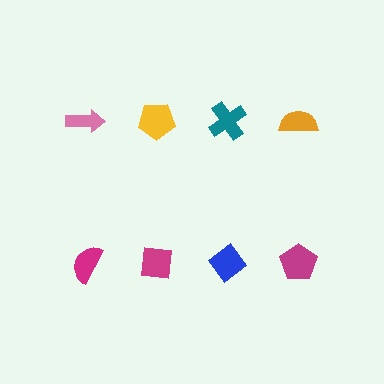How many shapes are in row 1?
4 shapes.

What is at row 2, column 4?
A magenta pentagon.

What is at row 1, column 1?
A pink arrow.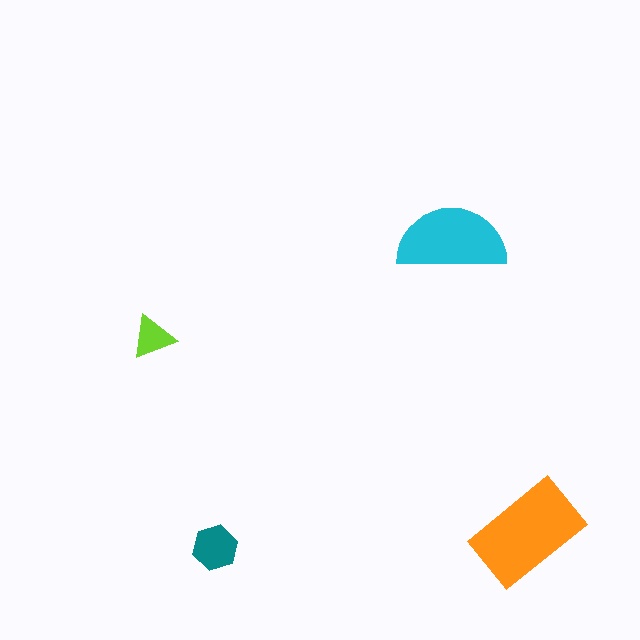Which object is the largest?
The orange rectangle.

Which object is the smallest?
The lime triangle.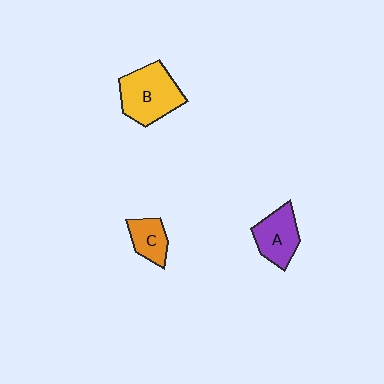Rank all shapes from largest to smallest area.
From largest to smallest: B (yellow), A (purple), C (orange).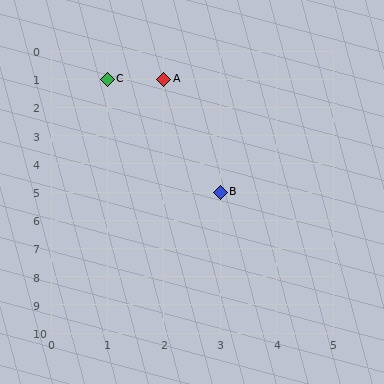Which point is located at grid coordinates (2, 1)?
Point A is at (2, 1).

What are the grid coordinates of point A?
Point A is at grid coordinates (2, 1).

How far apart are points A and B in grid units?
Points A and B are 1 column and 4 rows apart (about 4.1 grid units diagonally).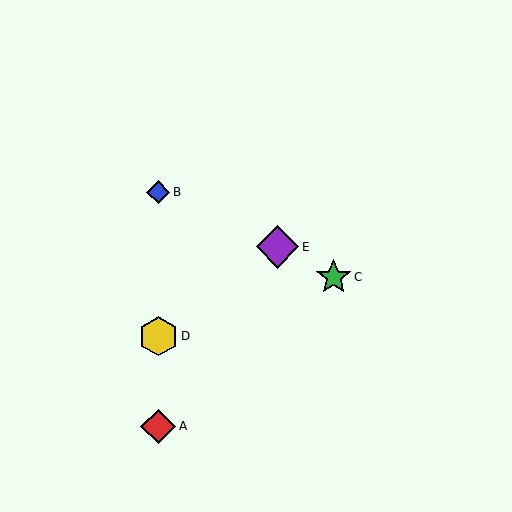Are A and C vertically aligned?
No, A is at x≈158 and C is at x≈334.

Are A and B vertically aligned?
Yes, both are at x≈158.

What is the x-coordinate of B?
Object B is at x≈158.